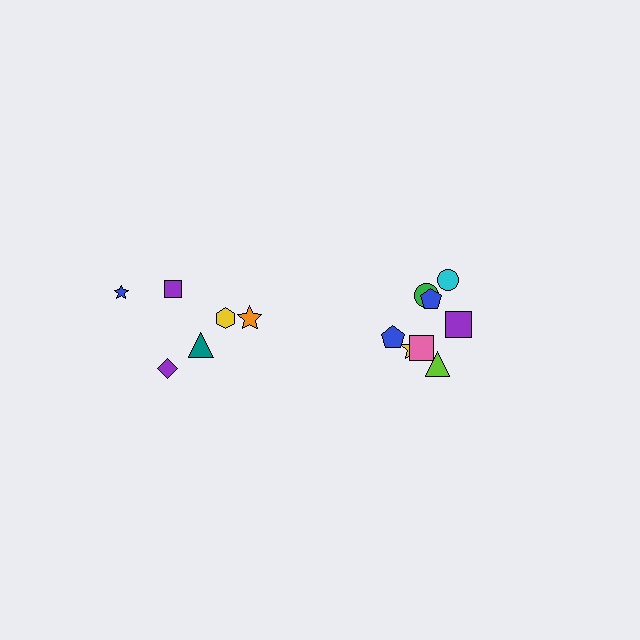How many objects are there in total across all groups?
There are 14 objects.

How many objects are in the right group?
There are 8 objects.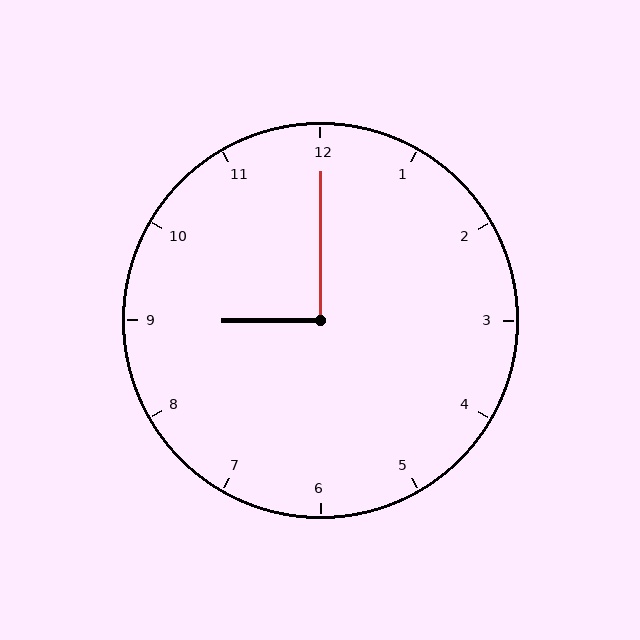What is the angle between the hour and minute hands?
Approximately 90 degrees.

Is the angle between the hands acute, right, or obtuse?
It is right.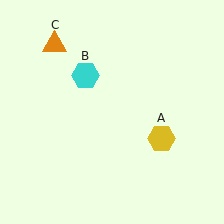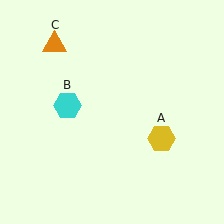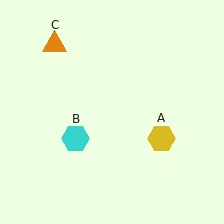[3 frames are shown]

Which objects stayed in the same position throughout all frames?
Yellow hexagon (object A) and orange triangle (object C) remained stationary.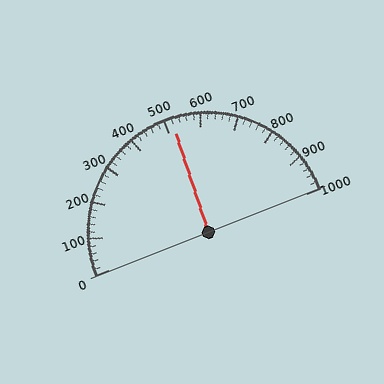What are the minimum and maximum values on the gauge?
The gauge ranges from 0 to 1000.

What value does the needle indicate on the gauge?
The needle indicates approximately 520.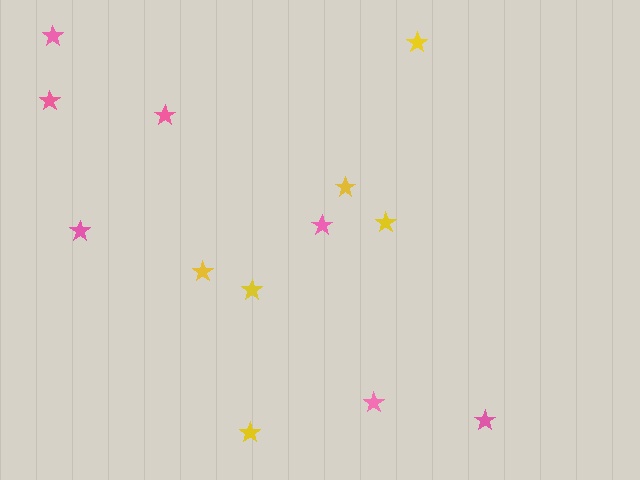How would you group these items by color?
There are 2 groups: one group of pink stars (7) and one group of yellow stars (6).